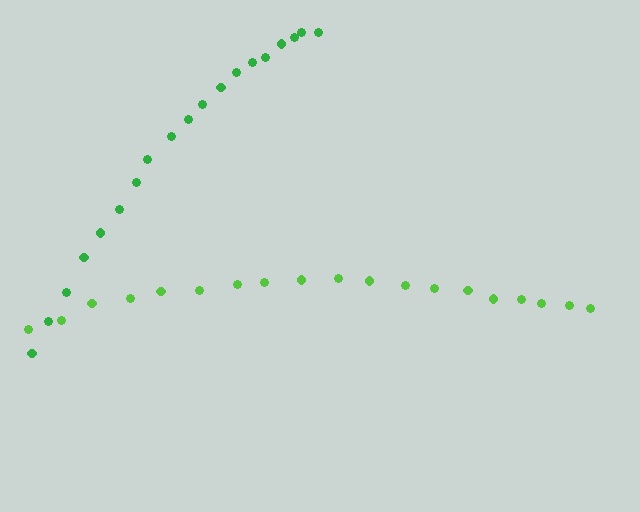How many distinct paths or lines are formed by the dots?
There are 2 distinct paths.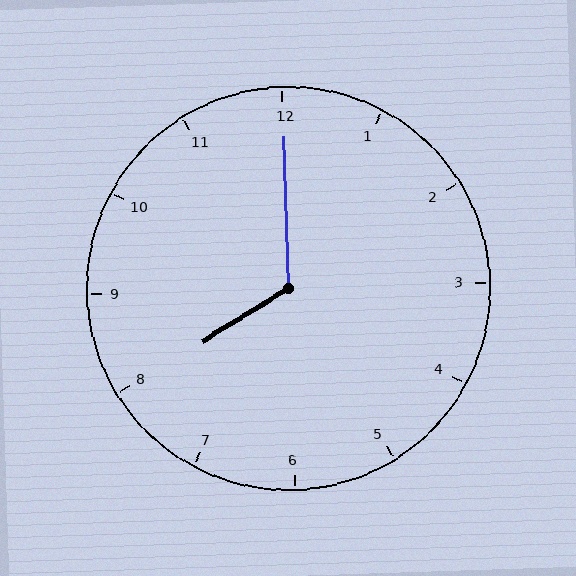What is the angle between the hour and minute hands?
Approximately 120 degrees.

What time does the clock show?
8:00.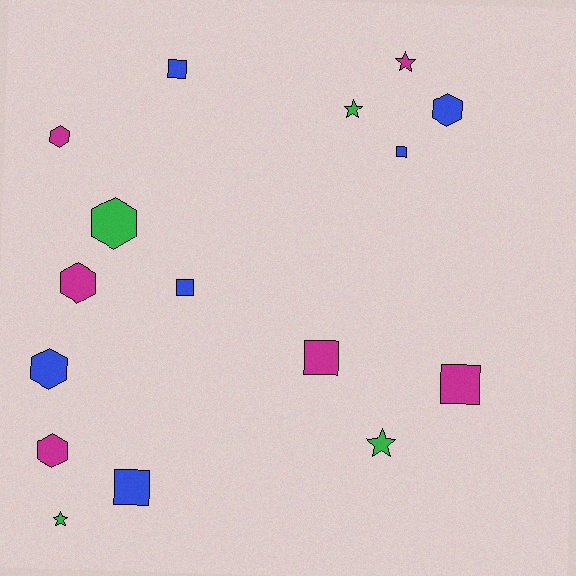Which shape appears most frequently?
Square, with 6 objects.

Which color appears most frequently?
Magenta, with 6 objects.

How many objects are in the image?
There are 16 objects.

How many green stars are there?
There are 3 green stars.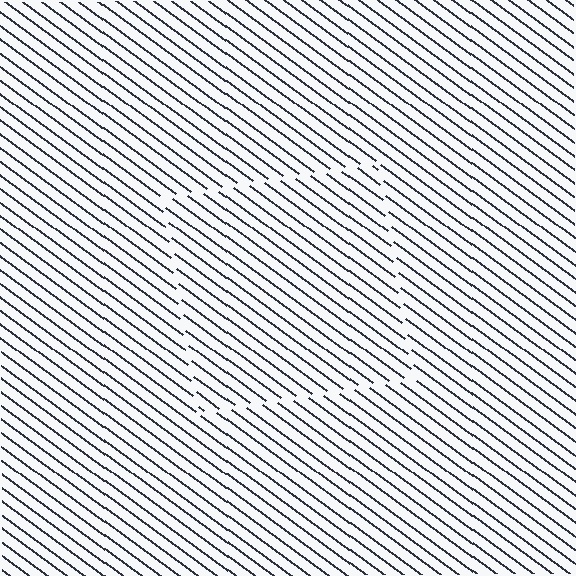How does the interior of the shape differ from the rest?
The interior of the shape contains the same grating, shifted by half a period — the contour is defined by the phase discontinuity where line-ends from the inner and outer gratings abut.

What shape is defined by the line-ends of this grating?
An illusory square. The interior of the shape contains the same grating, shifted by half a period — the contour is defined by the phase discontinuity where line-ends from the inner and outer gratings abut.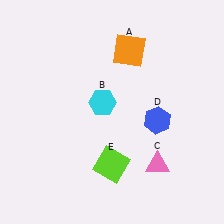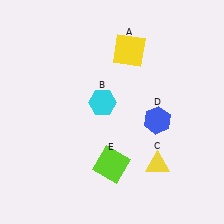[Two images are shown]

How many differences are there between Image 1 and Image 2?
There are 2 differences between the two images.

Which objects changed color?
A changed from orange to yellow. C changed from pink to yellow.